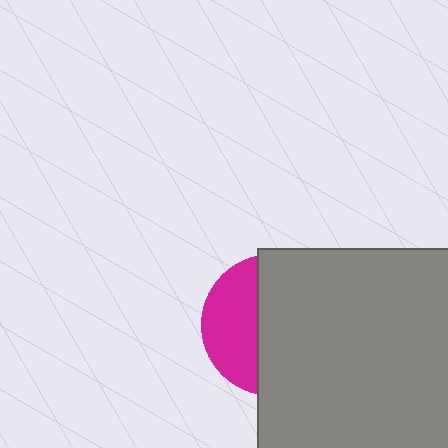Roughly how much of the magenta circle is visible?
A small part of it is visible (roughly 37%).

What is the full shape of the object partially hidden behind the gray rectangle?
The partially hidden object is a magenta circle.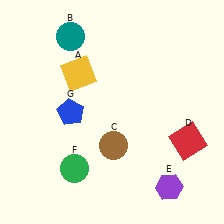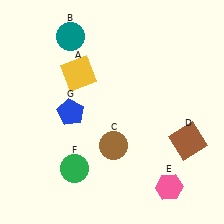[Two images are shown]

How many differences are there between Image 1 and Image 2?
There are 2 differences between the two images.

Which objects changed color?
D changed from red to brown. E changed from purple to pink.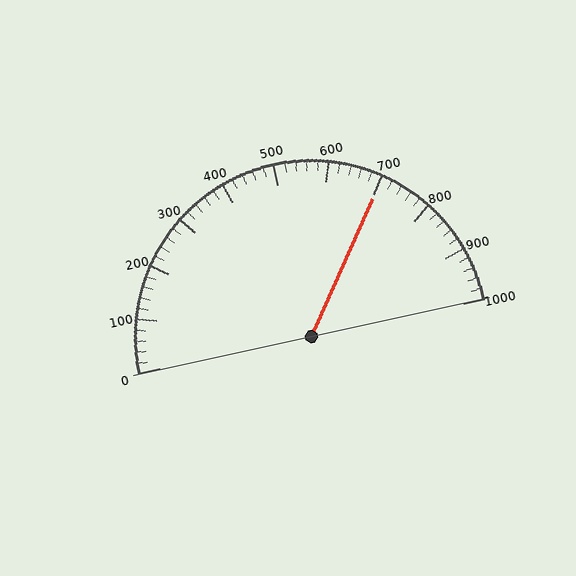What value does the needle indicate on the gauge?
The needle indicates approximately 700.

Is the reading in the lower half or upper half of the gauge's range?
The reading is in the upper half of the range (0 to 1000).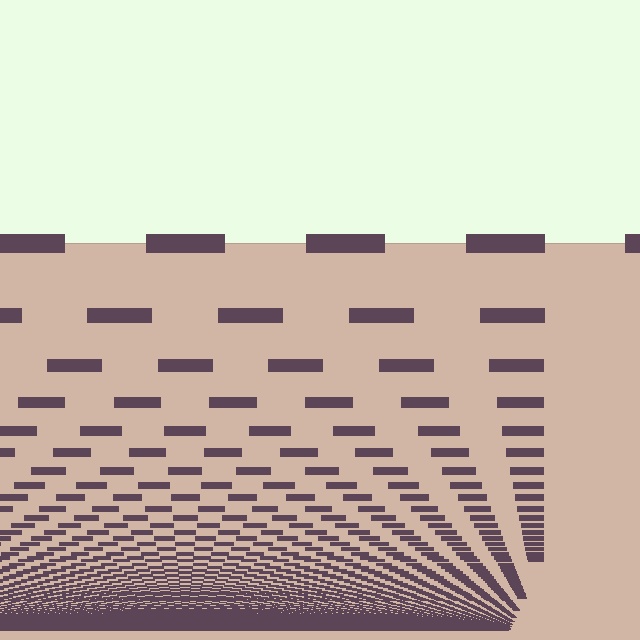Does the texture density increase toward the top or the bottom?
Density increases toward the bottom.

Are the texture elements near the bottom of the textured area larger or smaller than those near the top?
Smaller. The gradient is inverted — elements near the bottom are smaller and denser.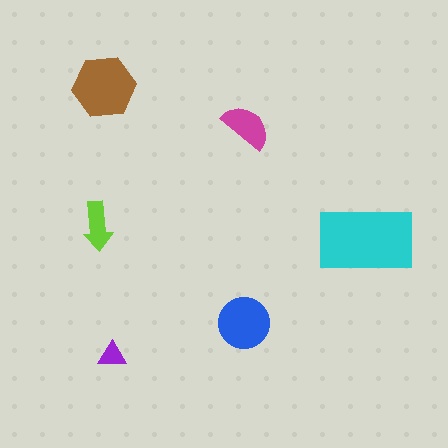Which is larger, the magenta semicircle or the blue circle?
The blue circle.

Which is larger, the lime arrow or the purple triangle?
The lime arrow.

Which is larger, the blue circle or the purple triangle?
The blue circle.